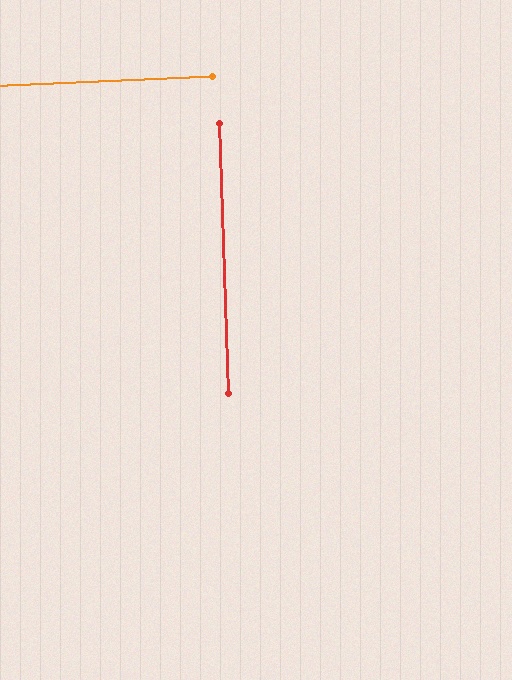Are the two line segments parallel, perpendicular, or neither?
Perpendicular — they meet at approximately 89°.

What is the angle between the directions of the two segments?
Approximately 89 degrees.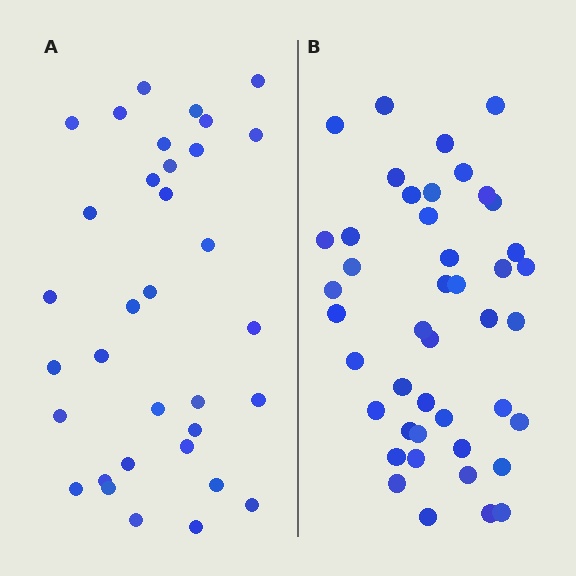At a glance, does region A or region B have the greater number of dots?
Region B (the right region) has more dots.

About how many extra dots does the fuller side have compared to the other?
Region B has roughly 10 or so more dots than region A.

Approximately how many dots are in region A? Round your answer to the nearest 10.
About 30 dots. (The exact count is 34, which rounds to 30.)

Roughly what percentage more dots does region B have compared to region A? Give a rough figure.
About 30% more.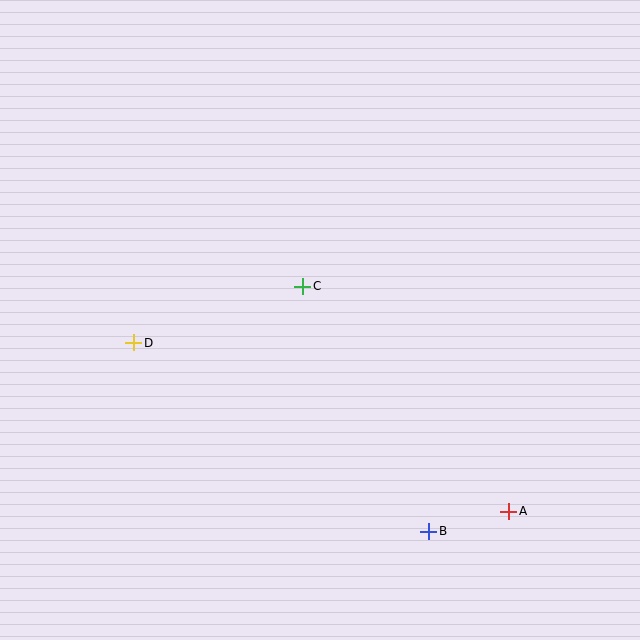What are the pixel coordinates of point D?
Point D is at (134, 343).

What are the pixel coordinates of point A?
Point A is at (509, 511).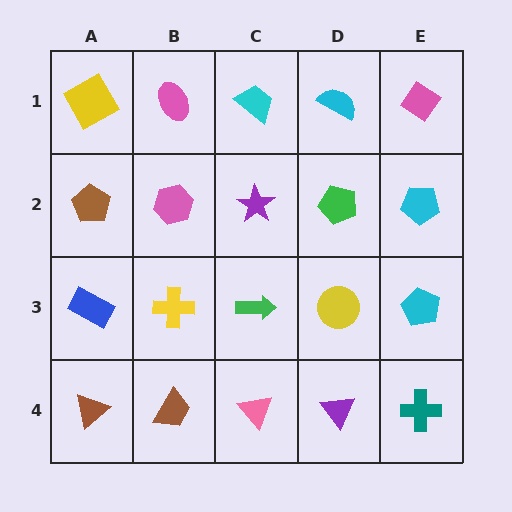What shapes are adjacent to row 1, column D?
A green pentagon (row 2, column D), a cyan trapezoid (row 1, column C), a pink diamond (row 1, column E).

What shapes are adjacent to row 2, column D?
A cyan semicircle (row 1, column D), a yellow circle (row 3, column D), a purple star (row 2, column C), a cyan pentagon (row 2, column E).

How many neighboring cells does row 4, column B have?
3.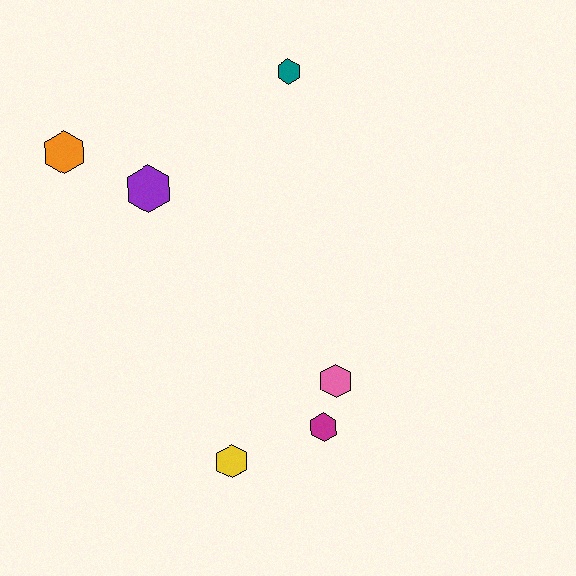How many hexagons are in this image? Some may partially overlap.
There are 6 hexagons.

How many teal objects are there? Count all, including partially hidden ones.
There is 1 teal object.